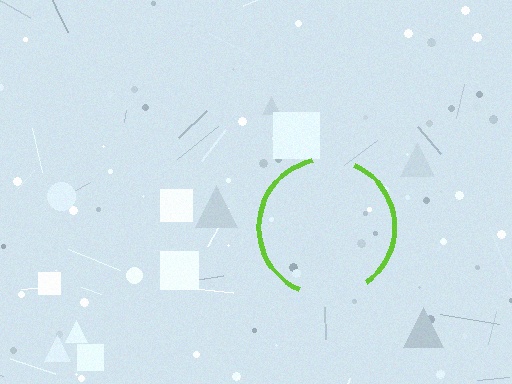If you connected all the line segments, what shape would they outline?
They would outline a circle.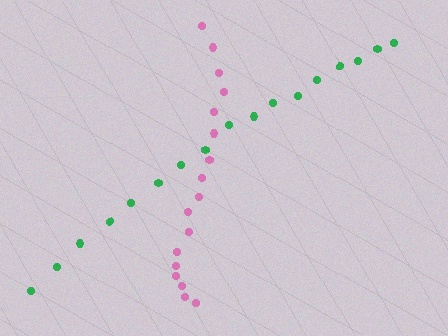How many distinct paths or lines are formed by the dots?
There are 2 distinct paths.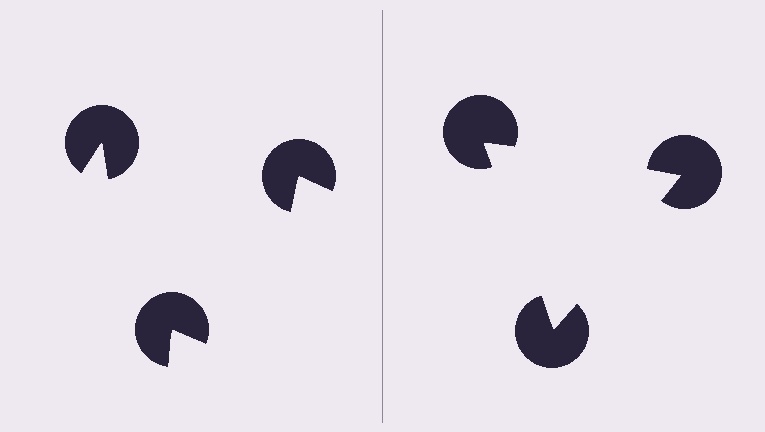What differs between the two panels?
The pac-man discs are positioned identically on both sides; only the wedge orientations differ. On the right they align to a triangle; on the left they are misaligned.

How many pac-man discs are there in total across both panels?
6 — 3 on each side.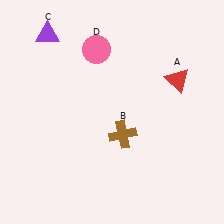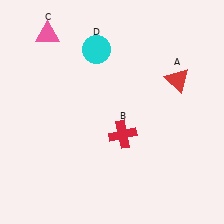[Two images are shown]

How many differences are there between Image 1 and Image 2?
There are 3 differences between the two images.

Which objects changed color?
B changed from brown to red. C changed from purple to pink. D changed from pink to cyan.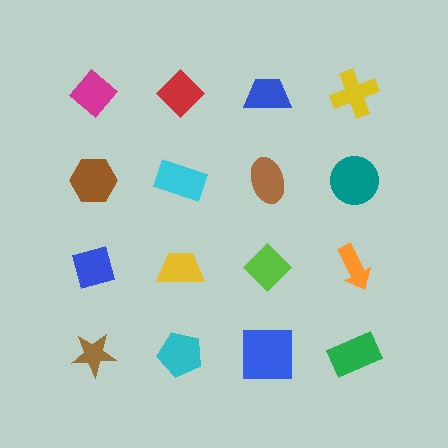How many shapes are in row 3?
4 shapes.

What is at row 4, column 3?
A blue square.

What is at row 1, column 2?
A red diamond.